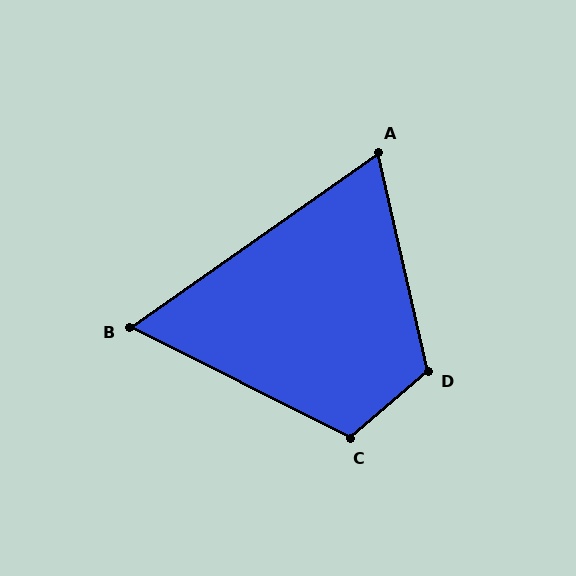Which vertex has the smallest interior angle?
B, at approximately 62 degrees.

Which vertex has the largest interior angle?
D, at approximately 118 degrees.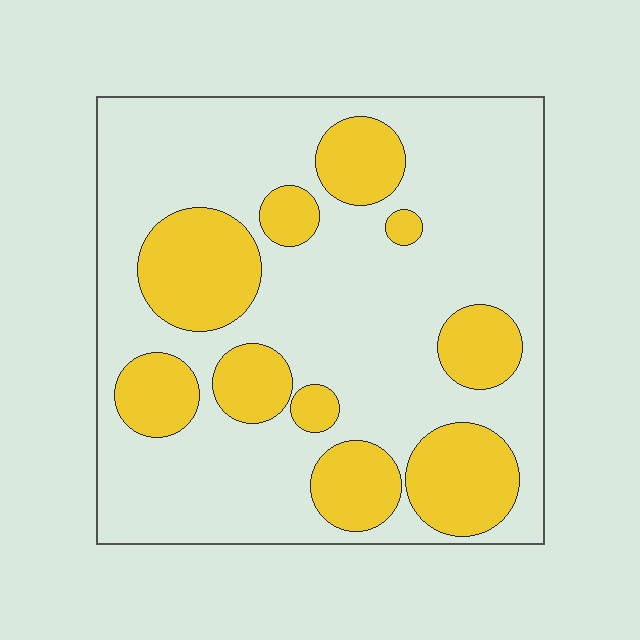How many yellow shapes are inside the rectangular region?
10.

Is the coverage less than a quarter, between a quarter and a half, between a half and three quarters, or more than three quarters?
Between a quarter and a half.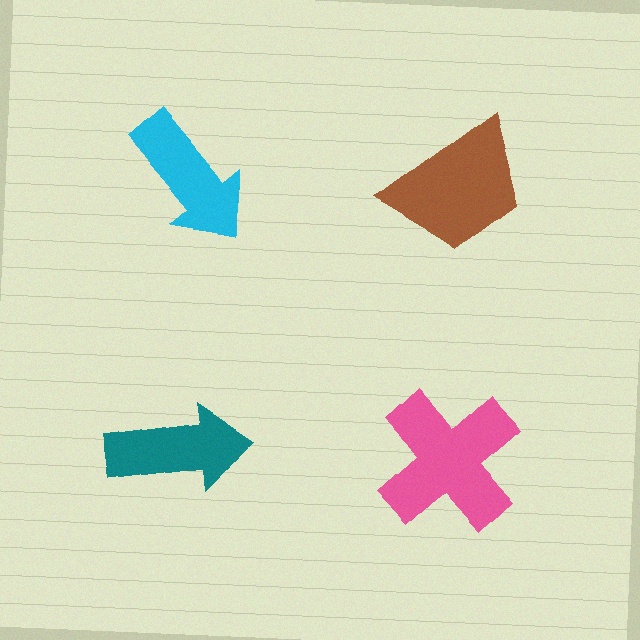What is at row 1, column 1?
A cyan arrow.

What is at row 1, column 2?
A brown trapezoid.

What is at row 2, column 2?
A pink cross.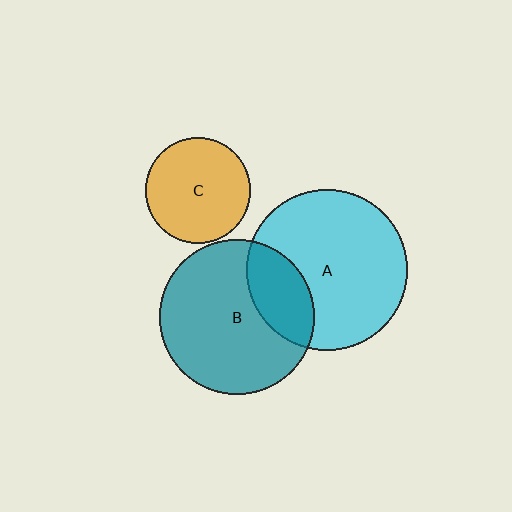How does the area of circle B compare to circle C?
Approximately 2.2 times.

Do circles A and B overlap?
Yes.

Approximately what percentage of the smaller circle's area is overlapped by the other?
Approximately 25%.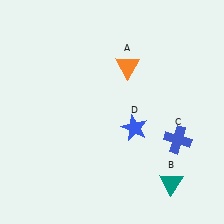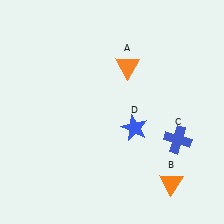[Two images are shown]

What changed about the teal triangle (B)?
In Image 1, B is teal. In Image 2, it changed to orange.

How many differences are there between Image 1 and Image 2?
There is 1 difference between the two images.